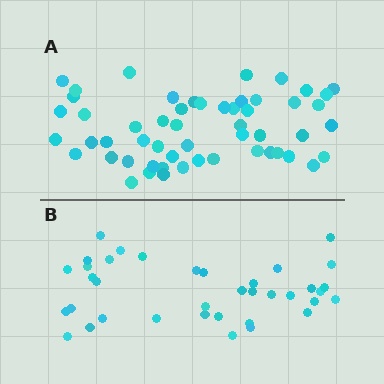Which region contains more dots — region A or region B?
Region A (the top region) has more dots.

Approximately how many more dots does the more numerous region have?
Region A has approximately 15 more dots than region B.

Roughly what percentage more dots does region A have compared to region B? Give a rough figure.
About 45% more.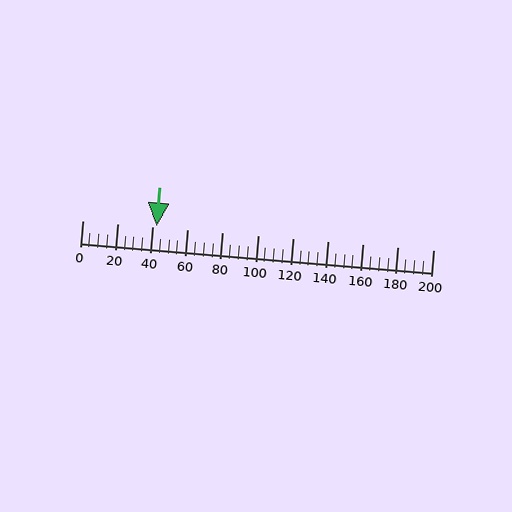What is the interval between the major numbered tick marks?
The major tick marks are spaced 20 units apart.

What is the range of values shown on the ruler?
The ruler shows values from 0 to 200.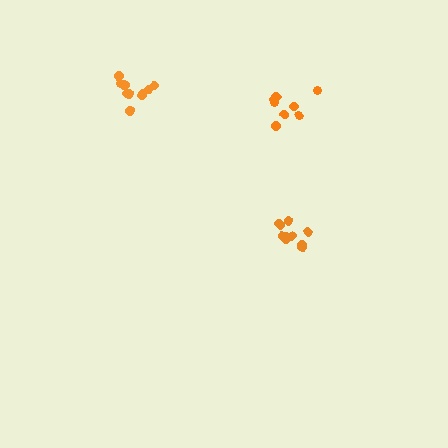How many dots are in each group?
Group 1: 11 dots, Group 2: 10 dots, Group 3: 8 dots (29 total).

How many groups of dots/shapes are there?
There are 3 groups.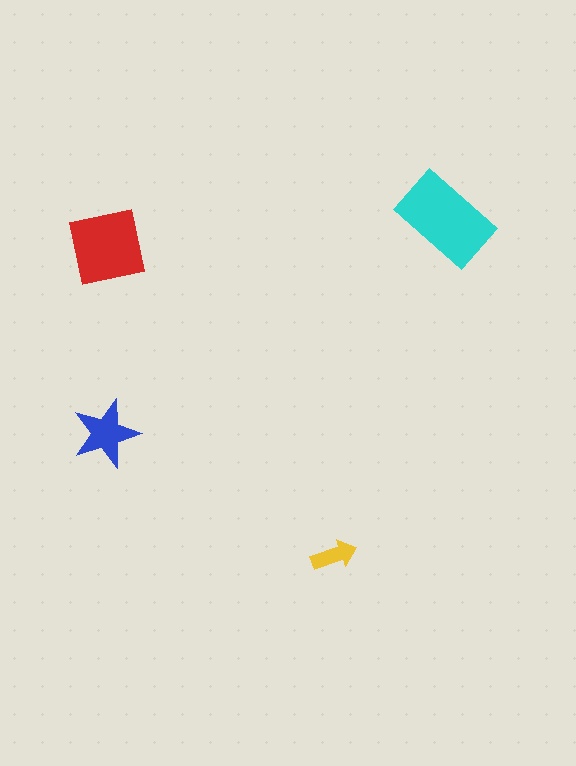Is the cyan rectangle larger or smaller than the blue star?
Larger.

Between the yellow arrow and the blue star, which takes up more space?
The blue star.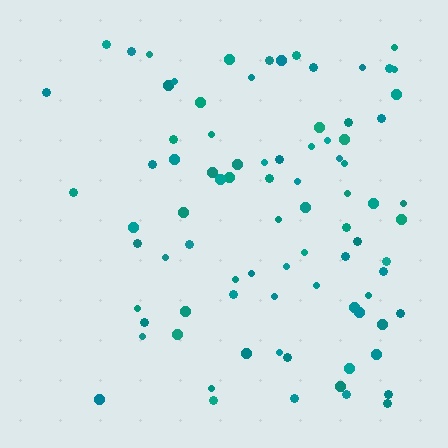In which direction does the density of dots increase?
From left to right, with the right side densest.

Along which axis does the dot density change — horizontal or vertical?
Horizontal.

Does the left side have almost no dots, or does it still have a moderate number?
Still a moderate number, just noticeably fewer than the right.